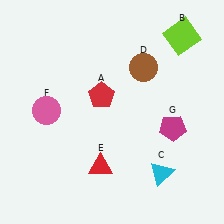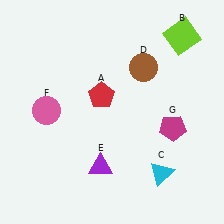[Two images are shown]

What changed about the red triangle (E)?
In Image 1, E is red. In Image 2, it changed to purple.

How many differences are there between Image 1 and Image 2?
There is 1 difference between the two images.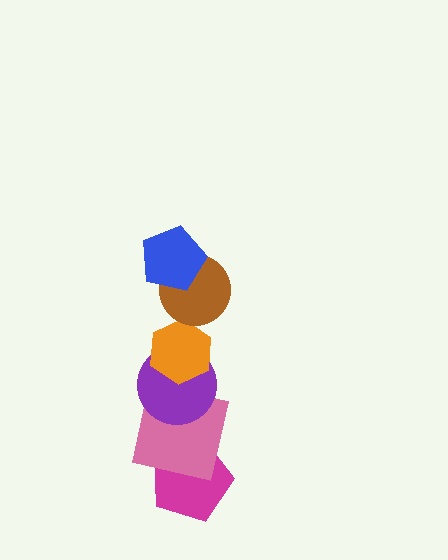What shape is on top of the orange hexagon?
The brown circle is on top of the orange hexagon.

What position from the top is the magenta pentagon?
The magenta pentagon is 6th from the top.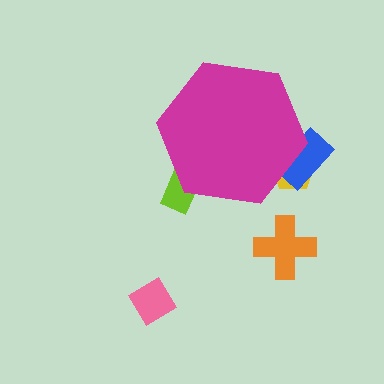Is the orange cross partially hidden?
No, the orange cross is fully visible.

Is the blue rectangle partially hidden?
Yes, the blue rectangle is partially hidden behind the magenta hexagon.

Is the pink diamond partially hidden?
No, the pink diamond is fully visible.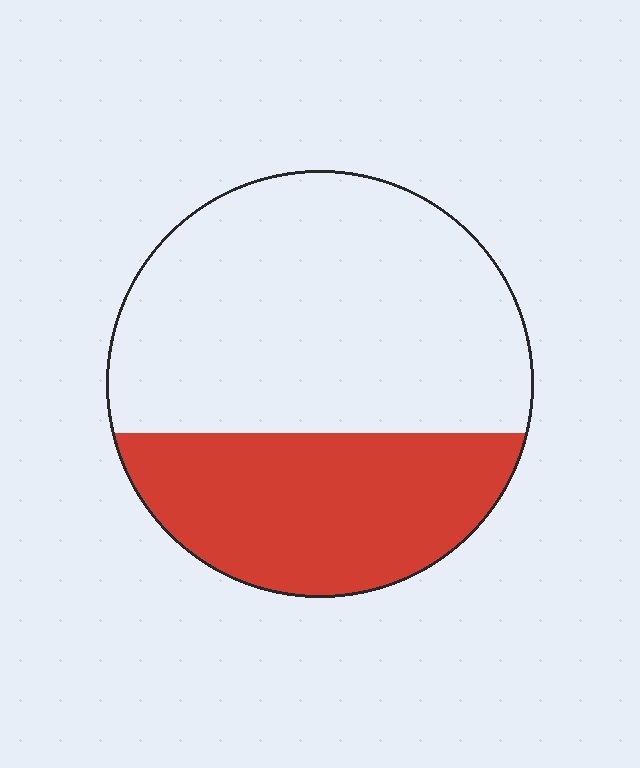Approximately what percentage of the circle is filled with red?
Approximately 35%.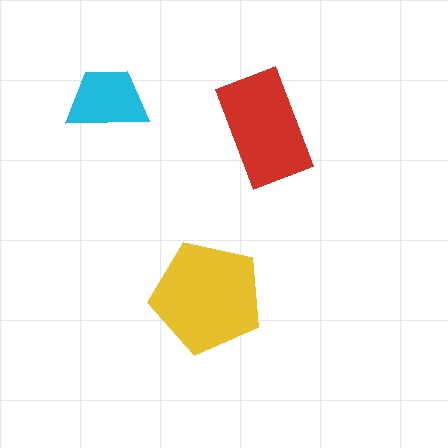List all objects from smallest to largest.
The cyan trapezoid, the red rectangle, the yellow pentagon.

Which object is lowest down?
The yellow pentagon is bottommost.